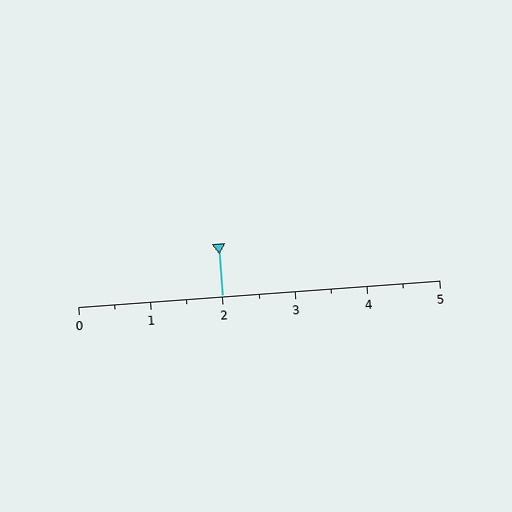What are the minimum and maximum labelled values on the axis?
The axis runs from 0 to 5.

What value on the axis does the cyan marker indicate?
The marker indicates approximately 2.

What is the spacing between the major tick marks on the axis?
The major ticks are spaced 1 apart.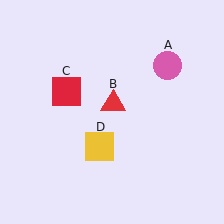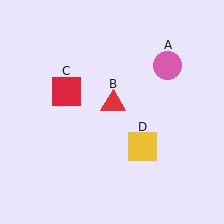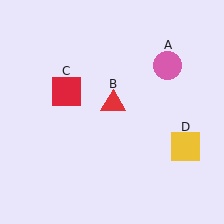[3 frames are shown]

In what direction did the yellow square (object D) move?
The yellow square (object D) moved right.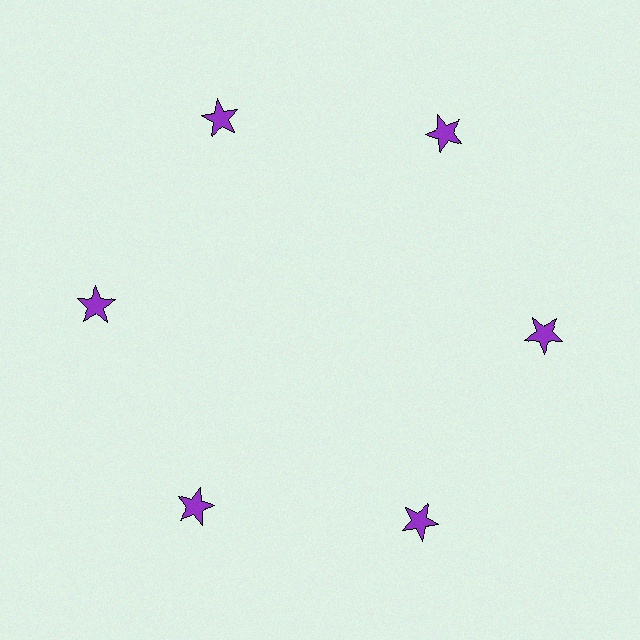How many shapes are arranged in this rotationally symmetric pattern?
There are 6 shapes, arranged in 6 groups of 1.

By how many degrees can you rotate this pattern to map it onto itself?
The pattern maps onto itself every 60 degrees of rotation.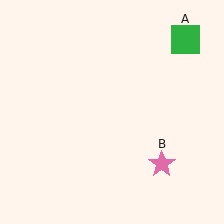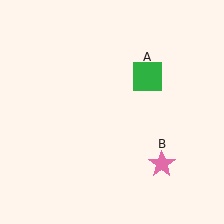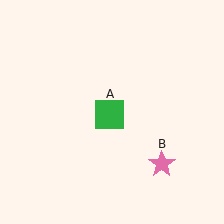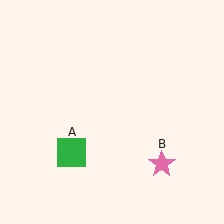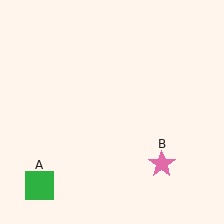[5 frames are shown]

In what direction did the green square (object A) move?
The green square (object A) moved down and to the left.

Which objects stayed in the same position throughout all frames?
Pink star (object B) remained stationary.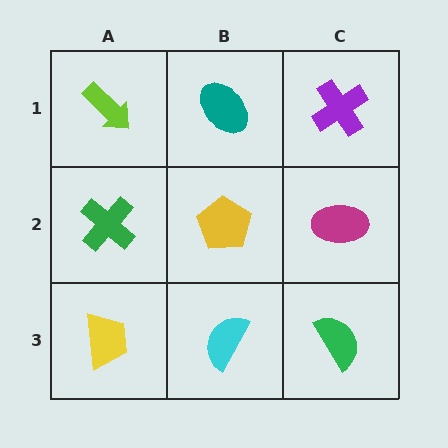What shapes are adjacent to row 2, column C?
A purple cross (row 1, column C), a green semicircle (row 3, column C), a yellow pentagon (row 2, column B).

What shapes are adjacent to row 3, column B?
A yellow pentagon (row 2, column B), a yellow trapezoid (row 3, column A), a green semicircle (row 3, column C).